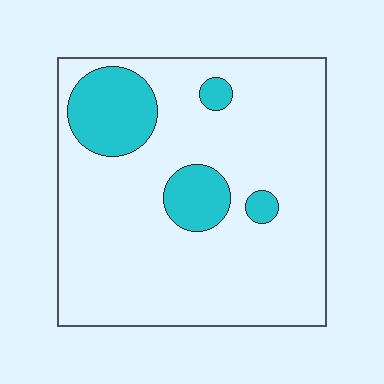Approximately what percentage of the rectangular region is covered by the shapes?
Approximately 15%.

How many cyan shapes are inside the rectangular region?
4.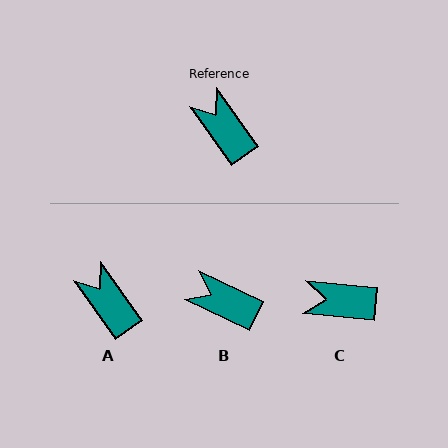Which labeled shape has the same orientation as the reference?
A.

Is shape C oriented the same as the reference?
No, it is off by about 49 degrees.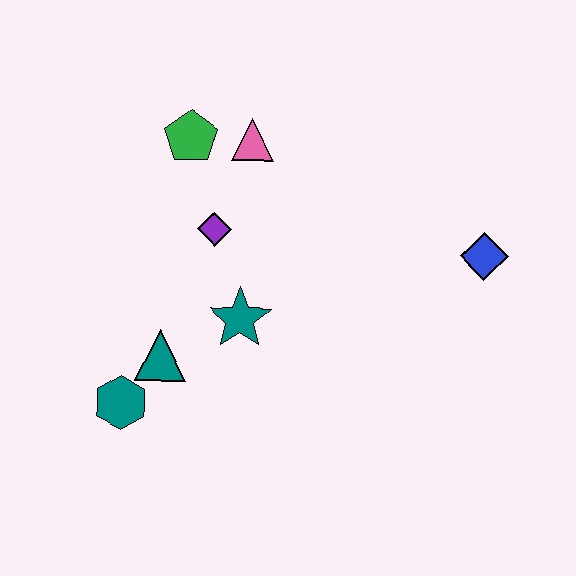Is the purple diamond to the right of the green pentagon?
Yes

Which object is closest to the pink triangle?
The green pentagon is closest to the pink triangle.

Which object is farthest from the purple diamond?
The blue diamond is farthest from the purple diamond.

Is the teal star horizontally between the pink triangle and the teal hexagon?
Yes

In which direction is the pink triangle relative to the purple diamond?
The pink triangle is above the purple diamond.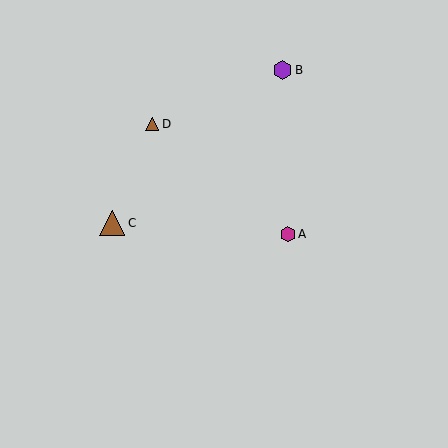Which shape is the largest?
The brown triangle (labeled C) is the largest.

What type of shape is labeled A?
Shape A is a magenta hexagon.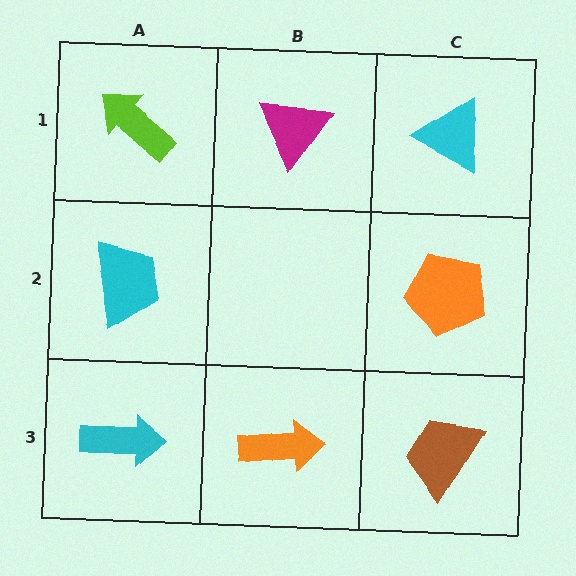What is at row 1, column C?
A cyan triangle.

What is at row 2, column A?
A cyan trapezoid.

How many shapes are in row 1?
3 shapes.